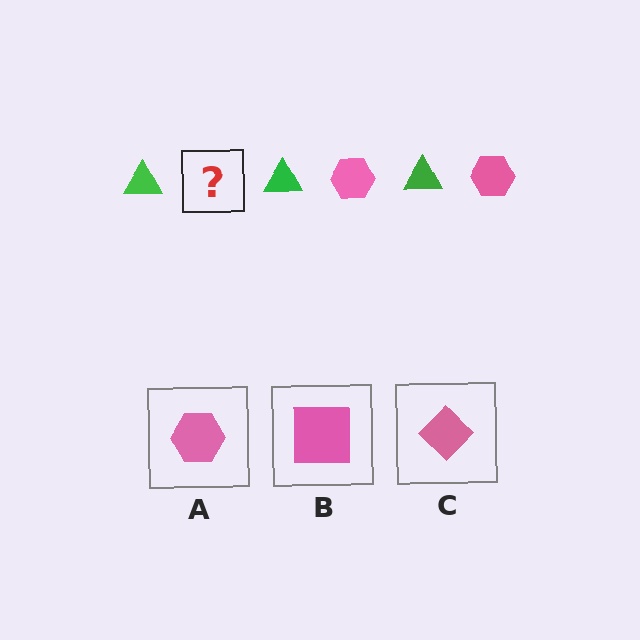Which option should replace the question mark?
Option A.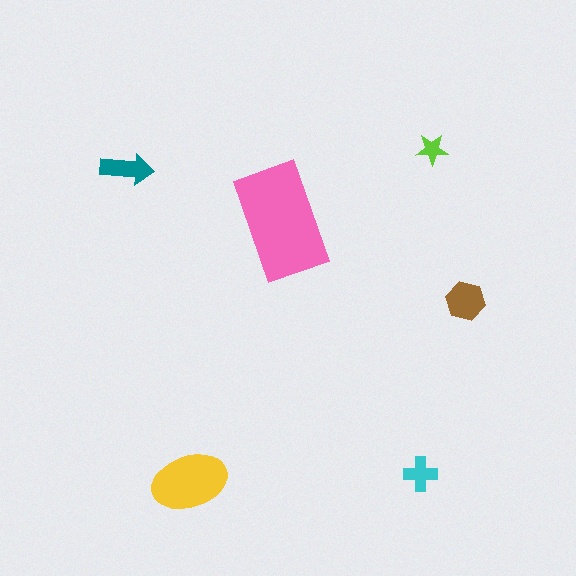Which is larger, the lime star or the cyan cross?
The cyan cross.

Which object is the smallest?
The lime star.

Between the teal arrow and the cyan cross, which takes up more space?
The teal arrow.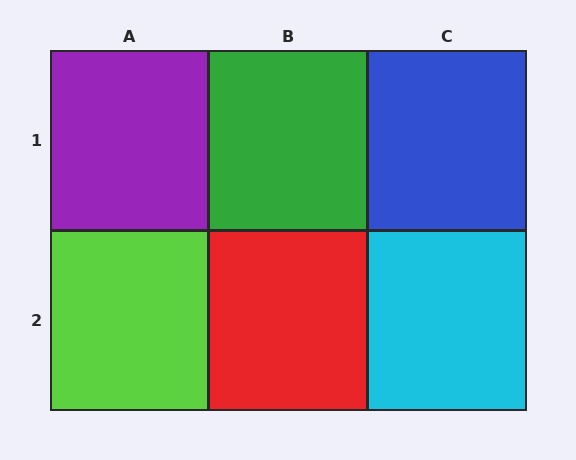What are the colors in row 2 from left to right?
Lime, red, cyan.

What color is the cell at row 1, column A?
Purple.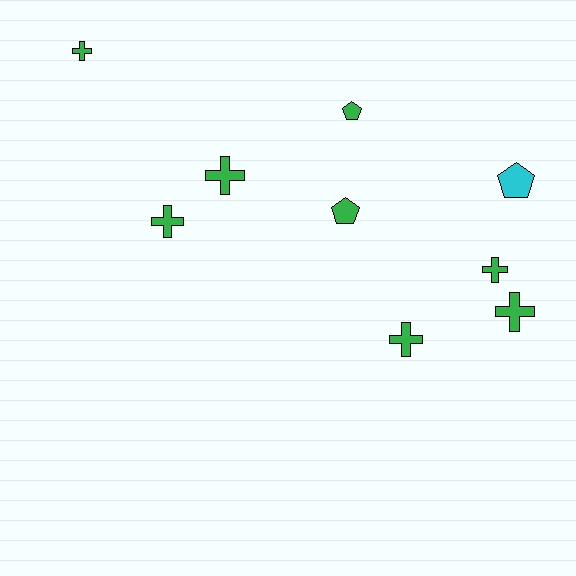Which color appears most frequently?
Green, with 8 objects.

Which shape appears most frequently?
Cross, with 6 objects.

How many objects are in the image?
There are 9 objects.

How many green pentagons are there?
There are 2 green pentagons.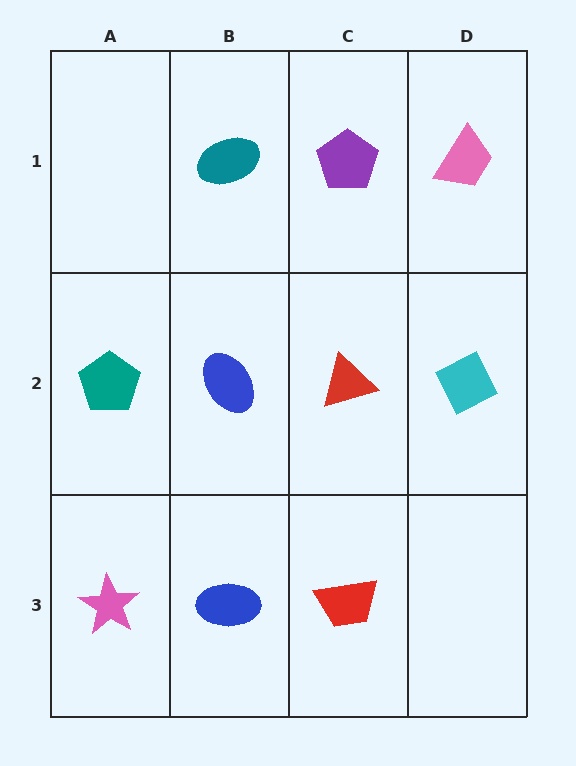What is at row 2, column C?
A red triangle.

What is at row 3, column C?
A red trapezoid.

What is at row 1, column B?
A teal ellipse.